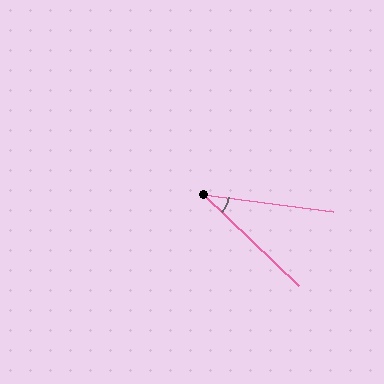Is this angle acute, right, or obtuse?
It is acute.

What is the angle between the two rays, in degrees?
Approximately 36 degrees.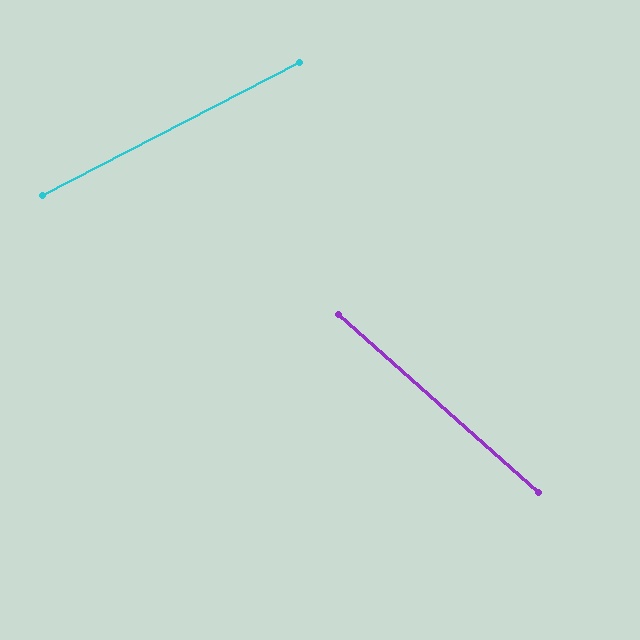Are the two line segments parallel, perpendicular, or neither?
Neither parallel nor perpendicular — they differ by about 69°.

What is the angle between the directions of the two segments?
Approximately 69 degrees.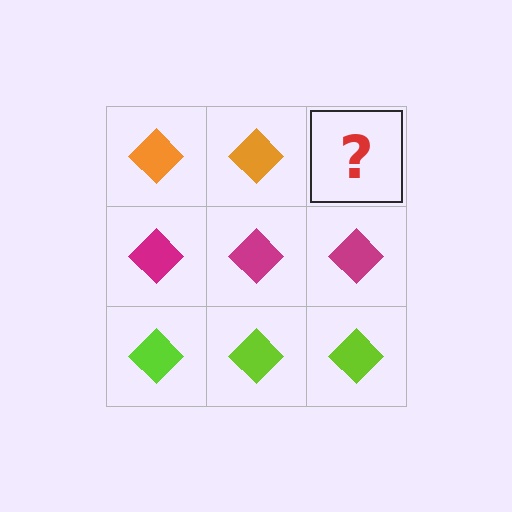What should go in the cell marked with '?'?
The missing cell should contain an orange diamond.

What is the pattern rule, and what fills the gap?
The rule is that each row has a consistent color. The gap should be filled with an orange diamond.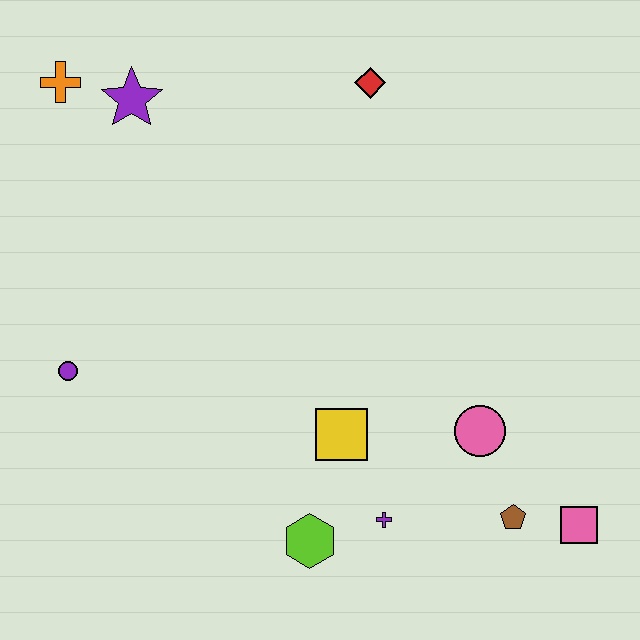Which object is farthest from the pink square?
The orange cross is farthest from the pink square.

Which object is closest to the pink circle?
The brown pentagon is closest to the pink circle.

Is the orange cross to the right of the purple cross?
No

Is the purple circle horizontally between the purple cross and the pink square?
No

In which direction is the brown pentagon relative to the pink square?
The brown pentagon is to the left of the pink square.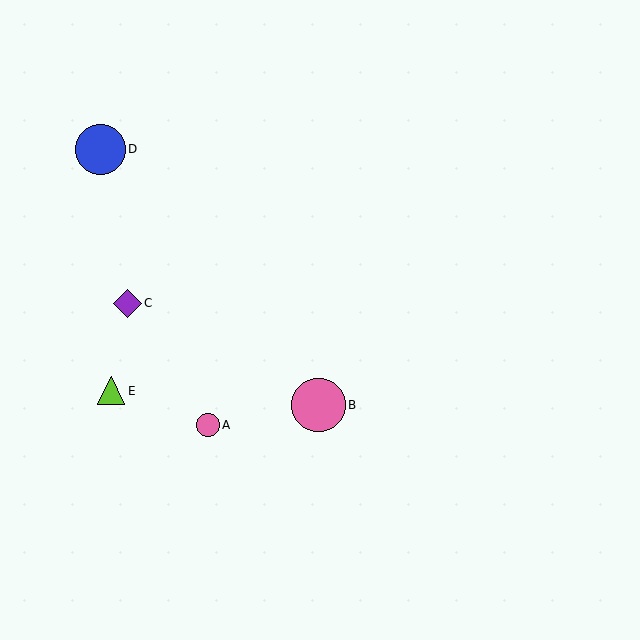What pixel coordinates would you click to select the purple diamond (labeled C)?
Click at (127, 303) to select the purple diamond C.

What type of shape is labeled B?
Shape B is a pink circle.